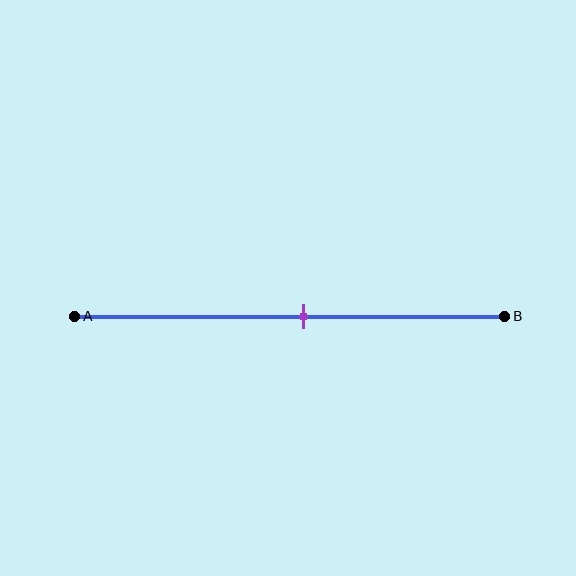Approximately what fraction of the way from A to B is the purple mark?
The purple mark is approximately 55% of the way from A to B.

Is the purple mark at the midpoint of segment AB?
No, the mark is at about 55% from A, not at the 50% midpoint.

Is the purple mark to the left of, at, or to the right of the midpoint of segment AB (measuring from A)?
The purple mark is to the right of the midpoint of segment AB.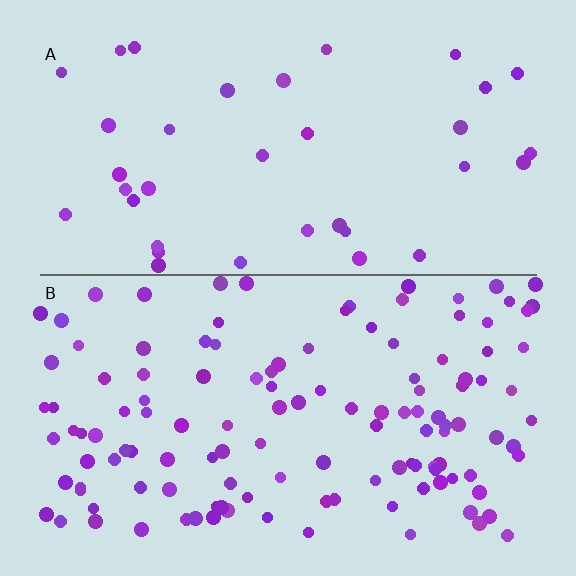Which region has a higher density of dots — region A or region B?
B (the bottom).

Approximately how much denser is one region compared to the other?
Approximately 3.5× — region B over region A.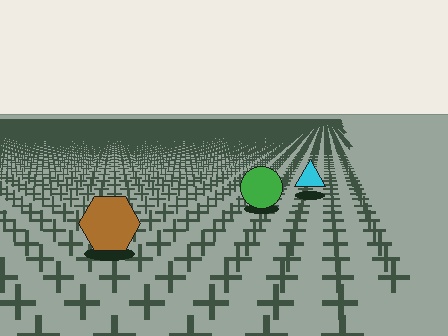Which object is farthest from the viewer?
The cyan triangle is farthest from the viewer. It appears smaller and the ground texture around it is denser.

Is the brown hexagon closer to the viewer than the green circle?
Yes. The brown hexagon is closer — you can tell from the texture gradient: the ground texture is coarser near it.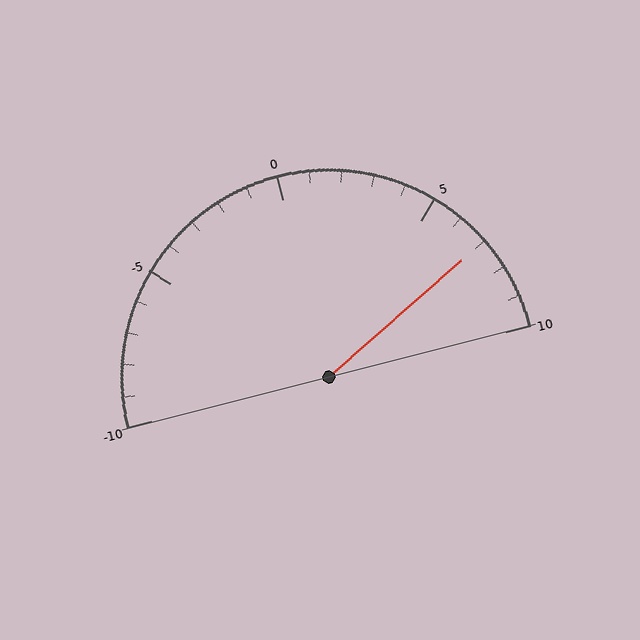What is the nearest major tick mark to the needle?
The nearest major tick mark is 5.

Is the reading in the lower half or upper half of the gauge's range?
The reading is in the upper half of the range (-10 to 10).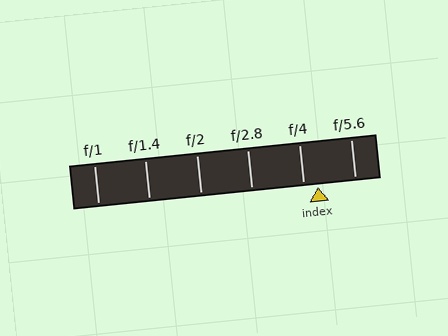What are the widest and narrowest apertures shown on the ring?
The widest aperture shown is f/1 and the narrowest is f/5.6.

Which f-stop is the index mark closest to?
The index mark is closest to f/4.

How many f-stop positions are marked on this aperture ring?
There are 6 f-stop positions marked.